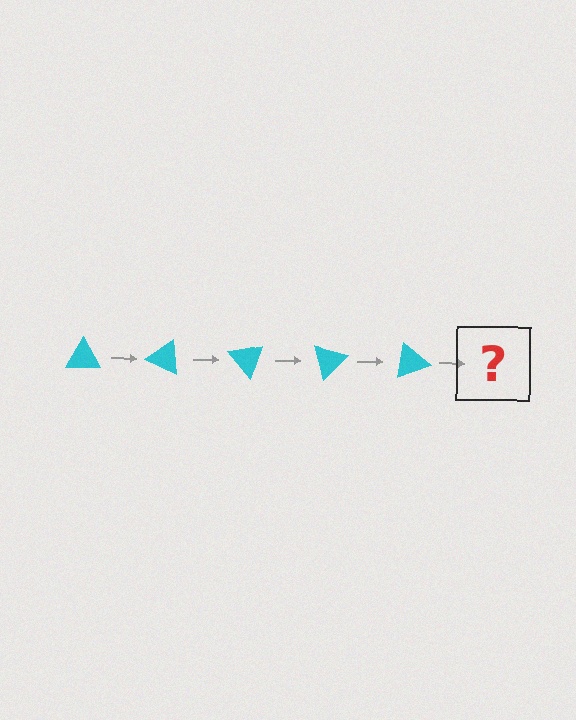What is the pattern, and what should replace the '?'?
The pattern is that the triangle rotates 25 degrees each step. The '?' should be a cyan triangle rotated 125 degrees.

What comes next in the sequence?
The next element should be a cyan triangle rotated 125 degrees.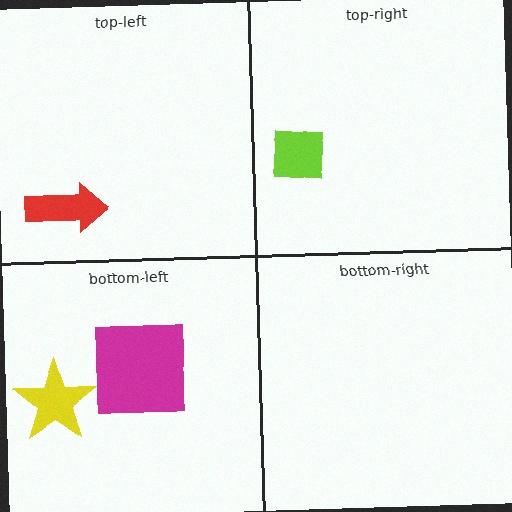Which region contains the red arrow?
The top-left region.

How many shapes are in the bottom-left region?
2.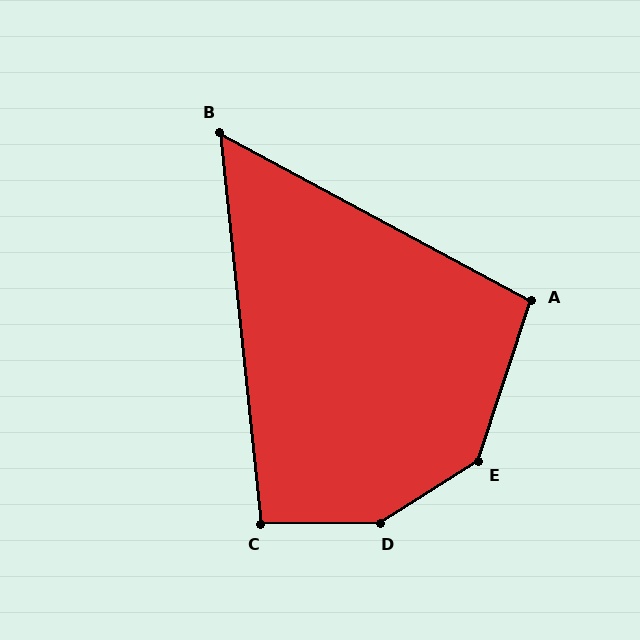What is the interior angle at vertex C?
Approximately 96 degrees (obtuse).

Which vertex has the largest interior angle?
D, at approximately 148 degrees.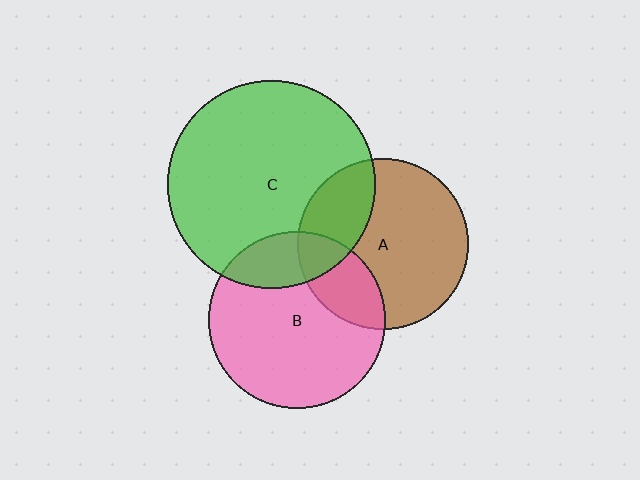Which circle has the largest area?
Circle C (green).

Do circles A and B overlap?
Yes.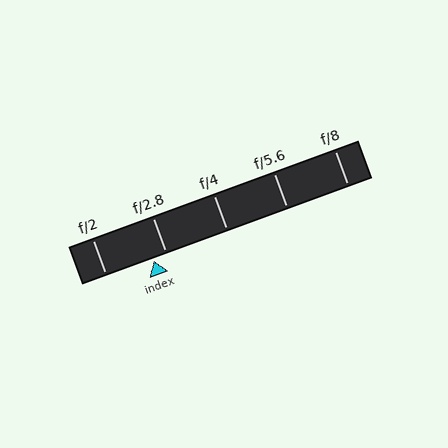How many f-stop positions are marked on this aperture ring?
There are 5 f-stop positions marked.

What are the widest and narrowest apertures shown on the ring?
The widest aperture shown is f/2 and the narrowest is f/8.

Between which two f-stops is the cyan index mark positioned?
The index mark is between f/2 and f/2.8.